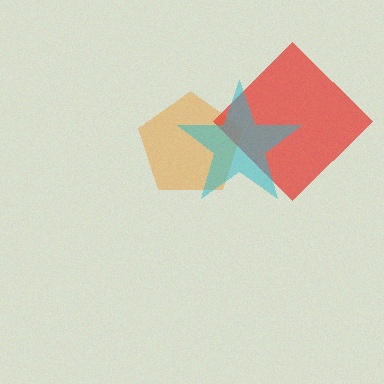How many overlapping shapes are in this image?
There are 3 overlapping shapes in the image.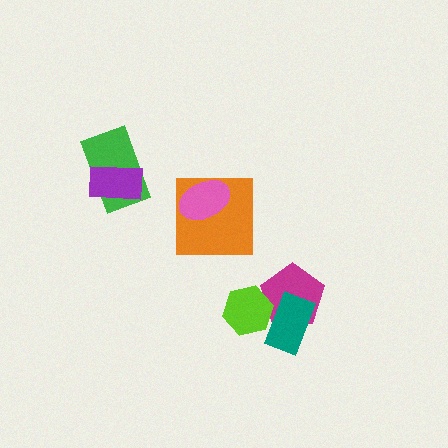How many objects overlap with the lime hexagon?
2 objects overlap with the lime hexagon.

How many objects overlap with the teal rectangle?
2 objects overlap with the teal rectangle.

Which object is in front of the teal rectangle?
The lime hexagon is in front of the teal rectangle.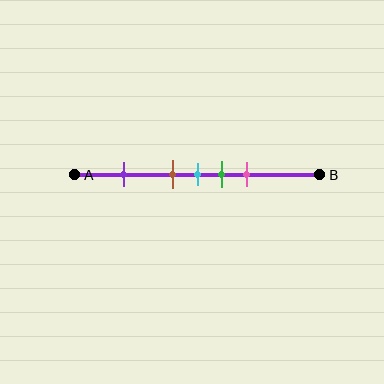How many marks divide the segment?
There are 5 marks dividing the segment.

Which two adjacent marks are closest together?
The brown and cyan marks are the closest adjacent pair.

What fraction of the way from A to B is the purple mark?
The purple mark is approximately 20% (0.2) of the way from A to B.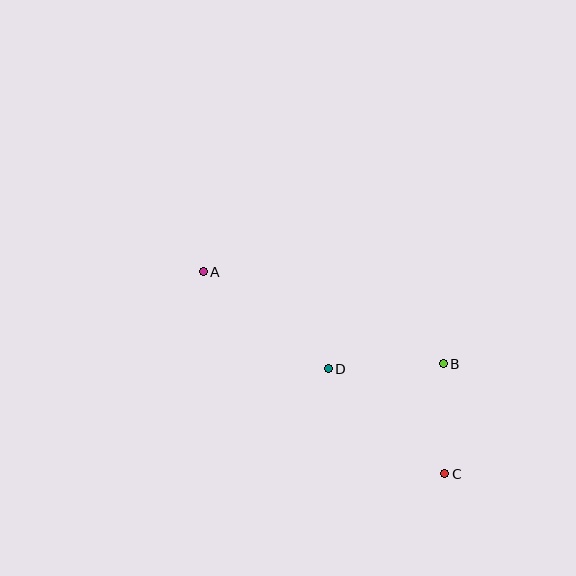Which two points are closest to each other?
Points B and C are closest to each other.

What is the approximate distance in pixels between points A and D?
The distance between A and D is approximately 158 pixels.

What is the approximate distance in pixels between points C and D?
The distance between C and D is approximately 157 pixels.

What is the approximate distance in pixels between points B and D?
The distance between B and D is approximately 115 pixels.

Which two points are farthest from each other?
Points A and C are farthest from each other.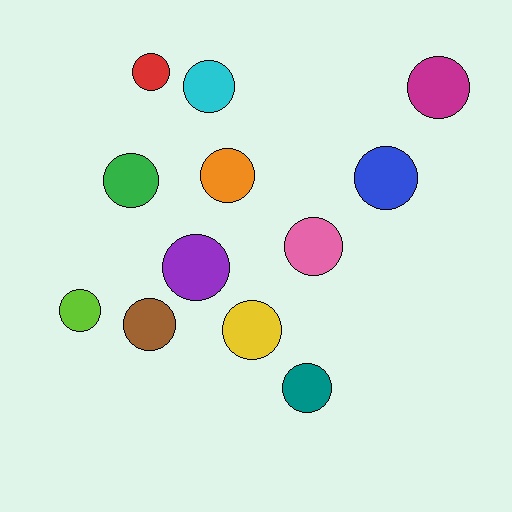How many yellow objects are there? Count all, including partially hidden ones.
There is 1 yellow object.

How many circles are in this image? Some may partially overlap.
There are 12 circles.